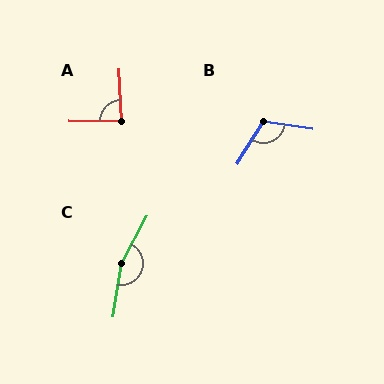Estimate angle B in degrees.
Approximately 114 degrees.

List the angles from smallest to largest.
A (87°), B (114°), C (161°).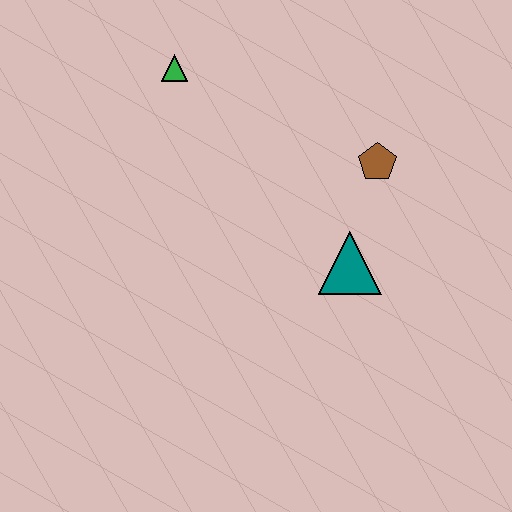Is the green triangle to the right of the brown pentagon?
No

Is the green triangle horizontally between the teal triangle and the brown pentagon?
No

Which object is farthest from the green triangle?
The teal triangle is farthest from the green triangle.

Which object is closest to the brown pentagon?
The teal triangle is closest to the brown pentagon.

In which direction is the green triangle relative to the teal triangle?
The green triangle is above the teal triangle.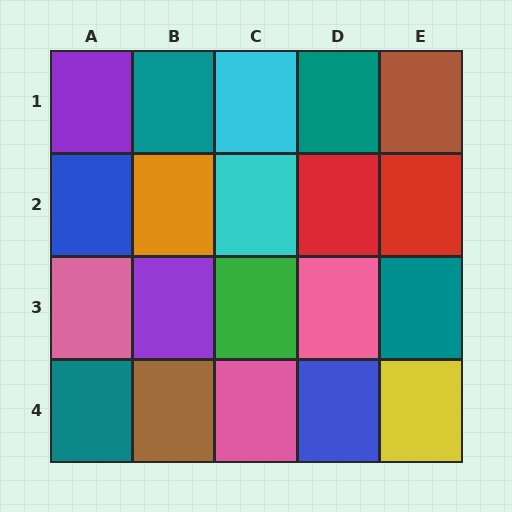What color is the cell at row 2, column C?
Cyan.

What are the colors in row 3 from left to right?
Pink, purple, green, pink, teal.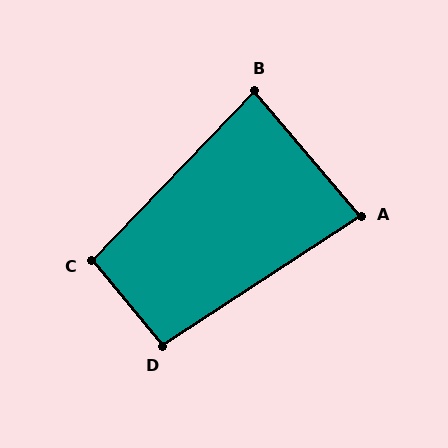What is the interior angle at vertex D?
Approximately 96 degrees (obtuse).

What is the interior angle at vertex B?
Approximately 84 degrees (acute).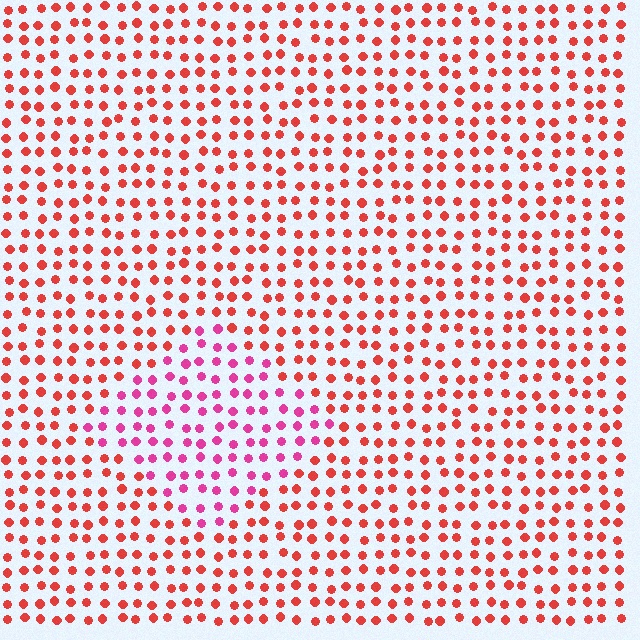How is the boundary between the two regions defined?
The boundary is defined purely by a slight shift in hue (about 37 degrees). Spacing, size, and orientation are identical on both sides.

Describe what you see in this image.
The image is filled with small red elements in a uniform arrangement. A diamond-shaped region is visible where the elements are tinted to a slightly different hue, forming a subtle color boundary.